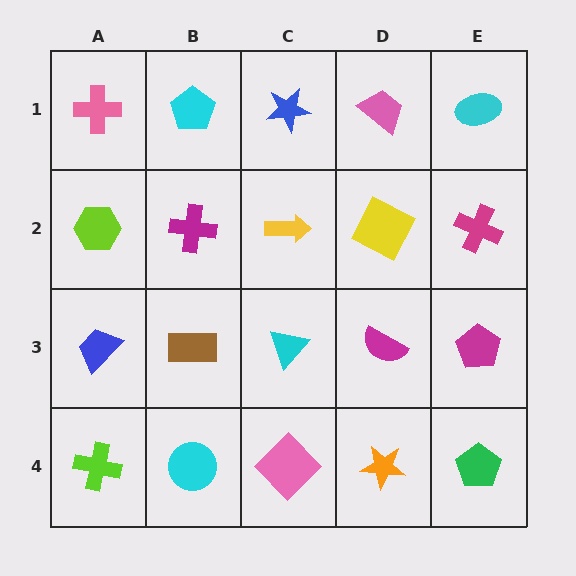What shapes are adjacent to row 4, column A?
A blue trapezoid (row 3, column A), a cyan circle (row 4, column B).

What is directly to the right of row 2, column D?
A magenta cross.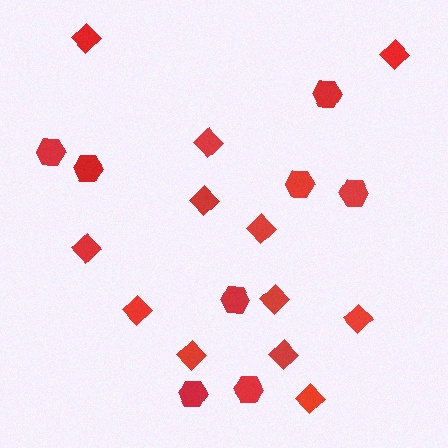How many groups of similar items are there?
There are 2 groups: one group of hexagons (8) and one group of diamonds (12).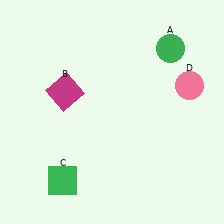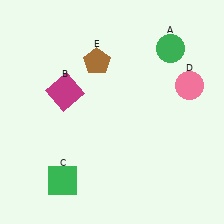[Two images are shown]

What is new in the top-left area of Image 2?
A brown pentagon (E) was added in the top-left area of Image 2.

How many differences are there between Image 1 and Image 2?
There is 1 difference between the two images.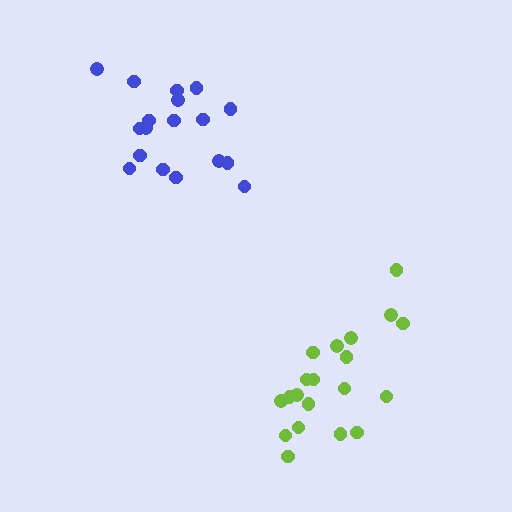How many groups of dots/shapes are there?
There are 2 groups.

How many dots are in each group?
Group 1: 20 dots, Group 2: 18 dots (38 total).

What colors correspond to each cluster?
The clusters are colored: lime, blue.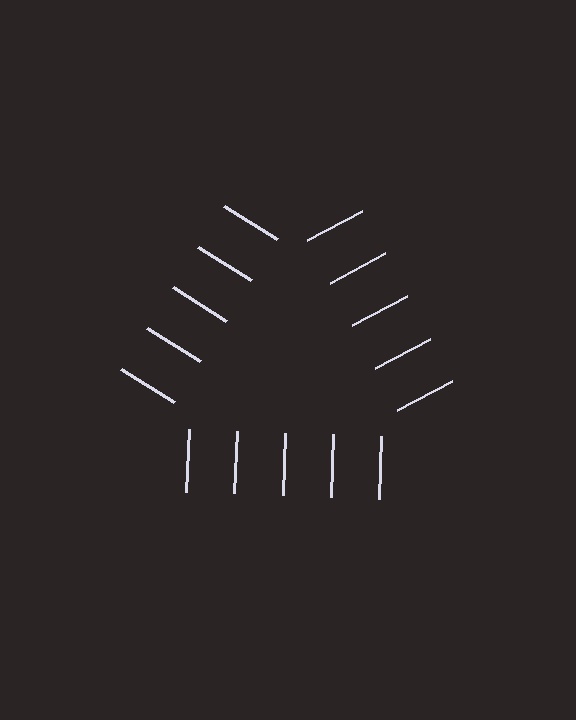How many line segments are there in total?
15 — 5 along each of the 3 edges.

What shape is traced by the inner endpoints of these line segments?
An illusory triangle — the line segments terminate on its edges but no continuous stroke is drawn.